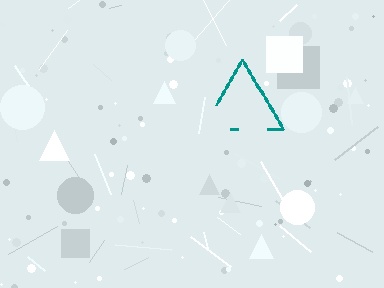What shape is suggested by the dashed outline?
The dashed outline suggests a triangle.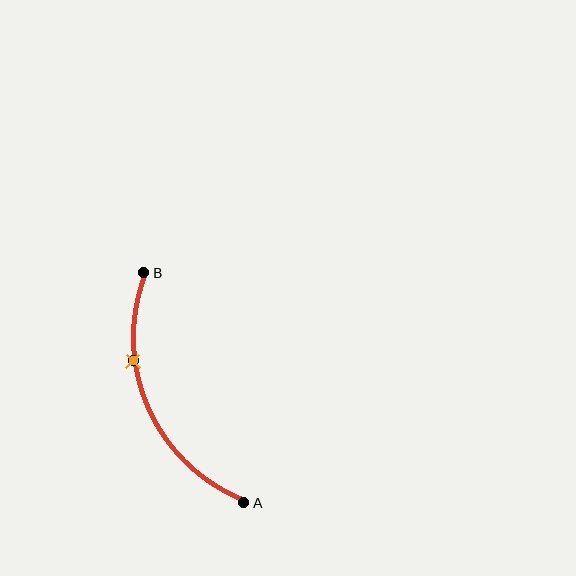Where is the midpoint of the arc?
The arc midpoint is the point on the curve farthest from the straight line joining A and B. It sits to the left of that line.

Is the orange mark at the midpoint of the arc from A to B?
No. The orange mark lies on the arc but is closer to endpoint B. The arc midpoint would be at the point on the curve equidistant along the arc from both A and B.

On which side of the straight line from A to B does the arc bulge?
The arc bulges to the left of the straight line connecting A and B.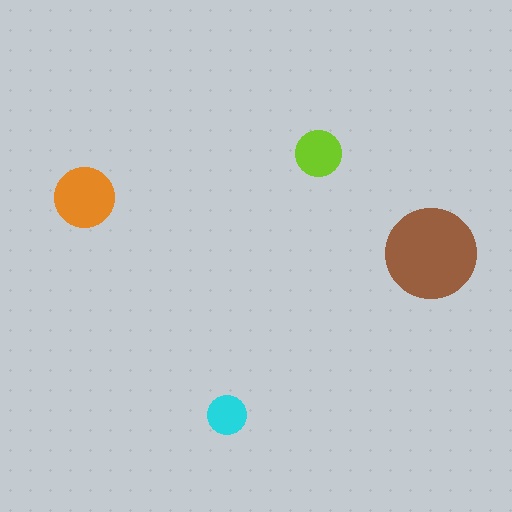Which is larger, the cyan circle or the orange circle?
The orange one.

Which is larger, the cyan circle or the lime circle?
The lime one.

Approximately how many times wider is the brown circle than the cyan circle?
About 2.5 times wider.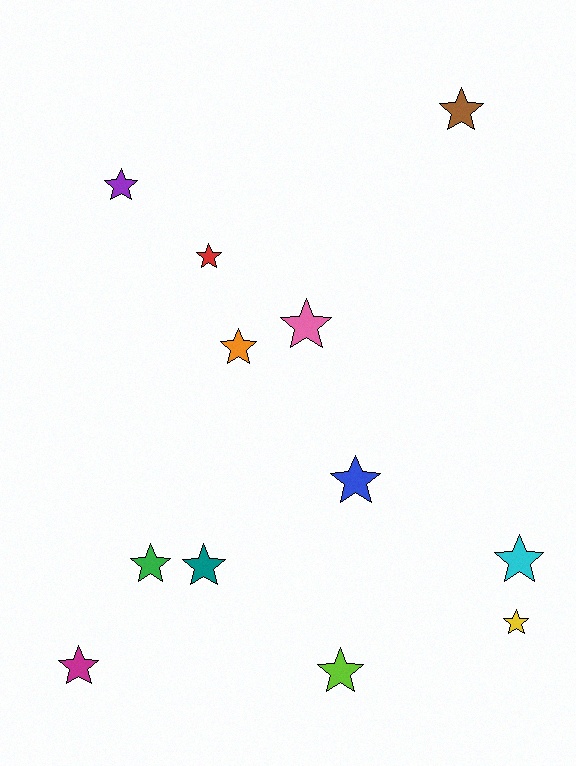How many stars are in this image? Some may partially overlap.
There are 12 stars.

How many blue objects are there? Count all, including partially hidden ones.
There is 1 blue object.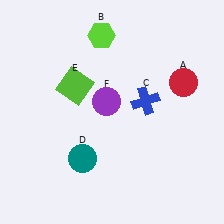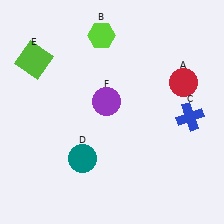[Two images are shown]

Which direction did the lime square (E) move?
The lime square (E) moved left.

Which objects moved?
The objects that moved are: the blue cross (C), the lime square (E).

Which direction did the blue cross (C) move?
The blue cross (C) moved right.